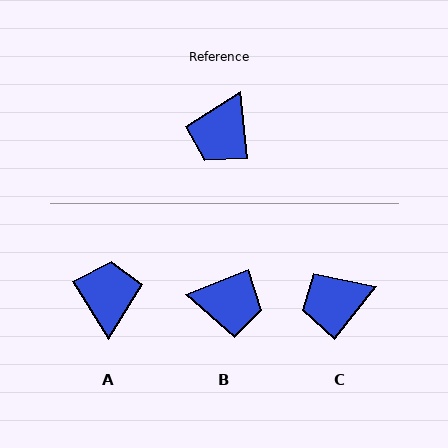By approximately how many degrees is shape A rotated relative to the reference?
Approximately 155 degrees clockwise.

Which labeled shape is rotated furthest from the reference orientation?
A, about 155 degrees away.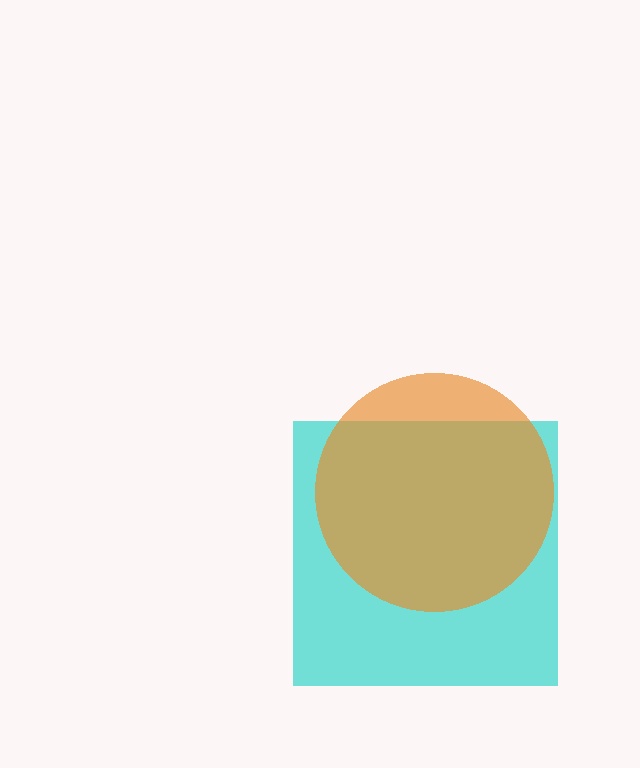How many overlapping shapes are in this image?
There are 2 overlapping shapes in the image.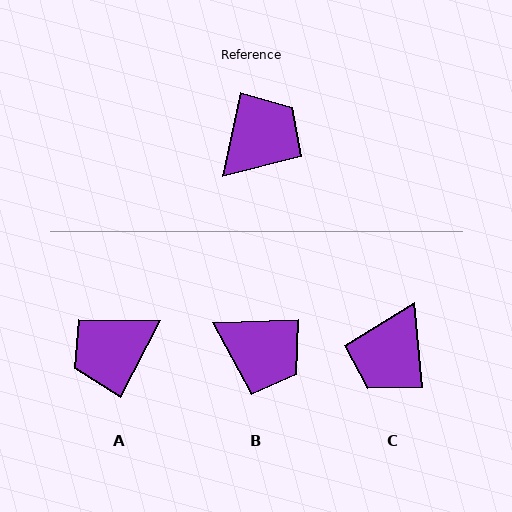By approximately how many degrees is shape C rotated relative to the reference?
Approximately 163 degrees clockwise.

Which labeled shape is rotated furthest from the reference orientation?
A, about 164 degrees away.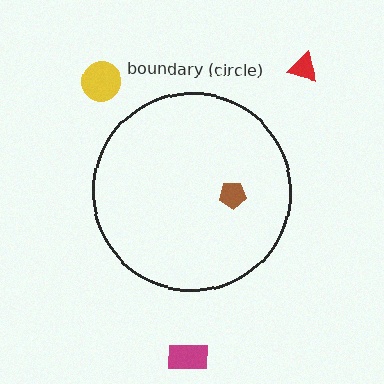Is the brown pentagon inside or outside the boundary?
Inside.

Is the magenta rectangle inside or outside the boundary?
Outside.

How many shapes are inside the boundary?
1 inside, 3 outside.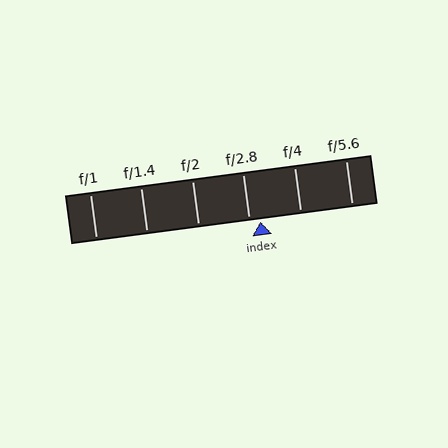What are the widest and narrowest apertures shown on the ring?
The widest aperture shown is f/1 and the narrowest is f/5.6.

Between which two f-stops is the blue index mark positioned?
The index mark is between f/2.8 and f/4.